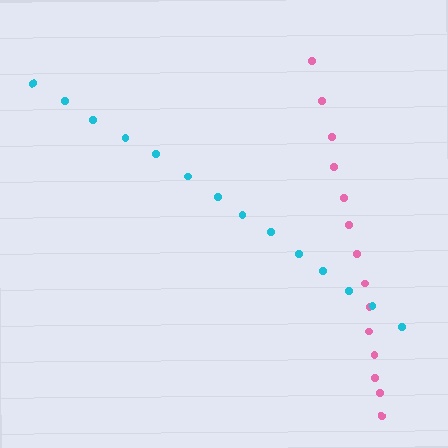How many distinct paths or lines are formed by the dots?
There are 2 distinct paths.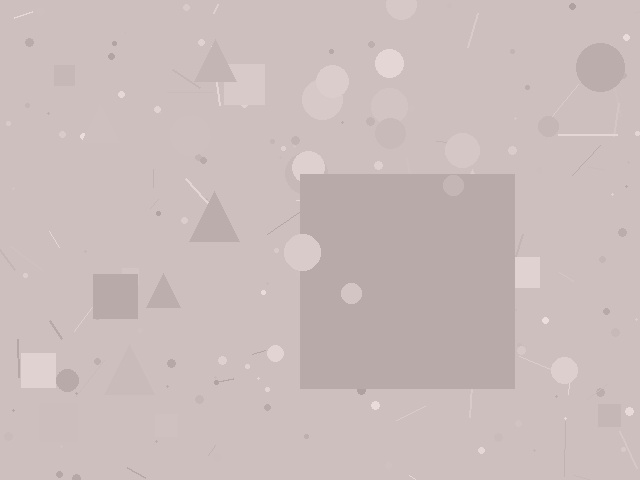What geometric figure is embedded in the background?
A square is embedded in the background.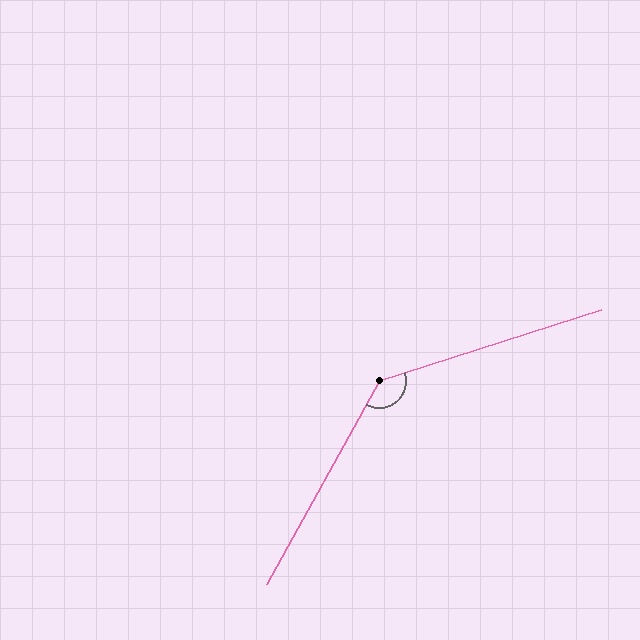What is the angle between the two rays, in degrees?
Approximately 137 degrees.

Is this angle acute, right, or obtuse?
It is obtuse.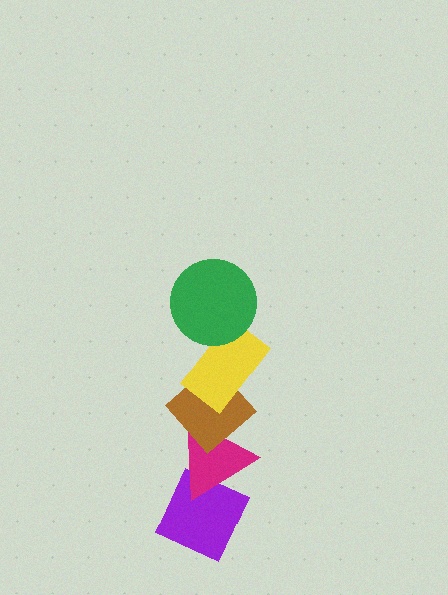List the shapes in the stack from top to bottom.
From top to bottom: the green circle, the yellow rectangle, the brown diamond, the magenta triangle, the purple diamond.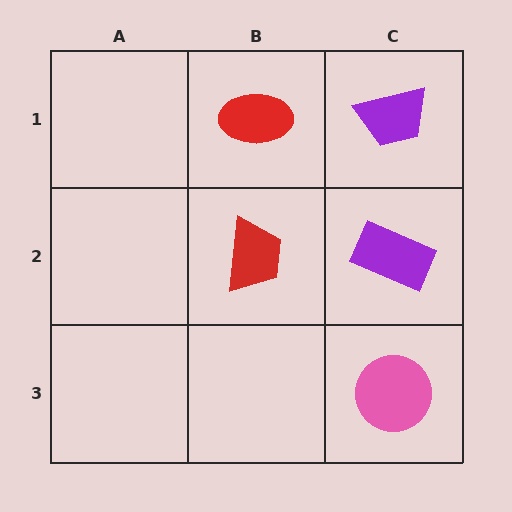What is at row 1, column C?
A purple trapezoid.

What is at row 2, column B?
A red trapezoid.